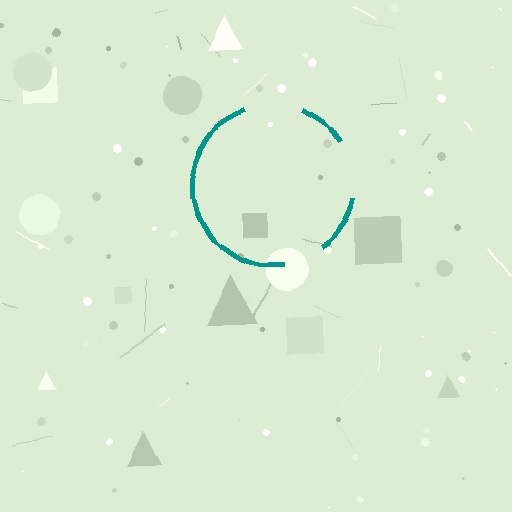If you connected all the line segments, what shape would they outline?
They would outline a circle.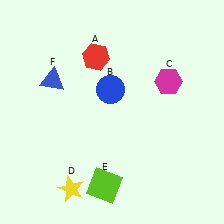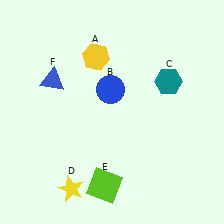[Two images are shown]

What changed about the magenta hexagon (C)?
In Image 1, C is magenta. In Image 2, it changed to teal.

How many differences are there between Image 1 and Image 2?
There are 2 differences between the two images.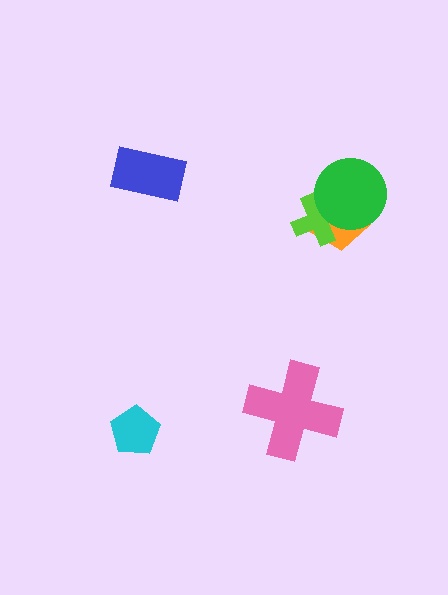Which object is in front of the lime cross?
The green circle is in front of the lime cross.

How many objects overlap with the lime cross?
2 objects overlap with the lime cross.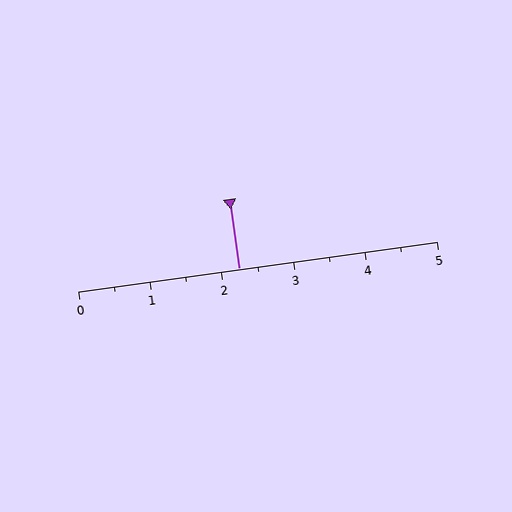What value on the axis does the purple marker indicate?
The marker indicates approximately 2.2.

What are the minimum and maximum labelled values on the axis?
The axis runs from 0 to 5.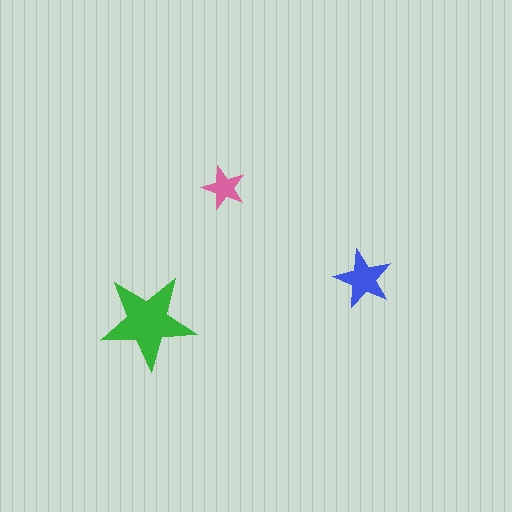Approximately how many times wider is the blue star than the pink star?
About 1.5 times wider.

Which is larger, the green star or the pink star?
The green one.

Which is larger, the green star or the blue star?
The green one.